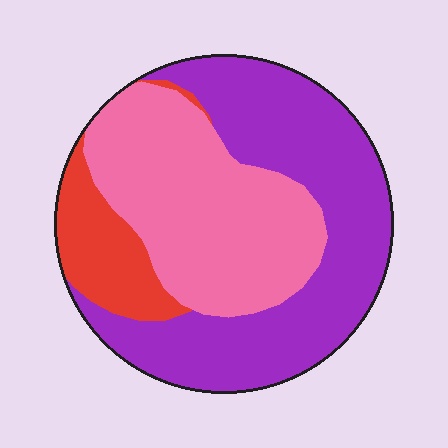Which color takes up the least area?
Red, at roughly 15%.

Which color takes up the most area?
Purple, at roughly 50%.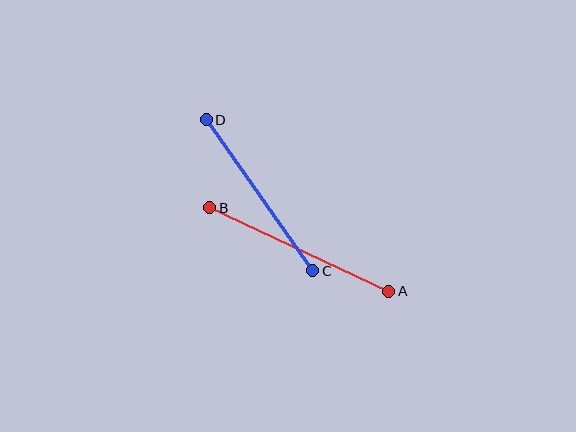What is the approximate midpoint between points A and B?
The midpoint is at approximately (299, 249) pixels.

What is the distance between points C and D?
The distance is approximately 185 pixels.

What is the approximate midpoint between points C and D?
The midpoint is at approximately (260, 195) pixels.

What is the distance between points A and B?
The distance is approximately 198 pixels.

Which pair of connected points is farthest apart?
Points A and B are farthest apart.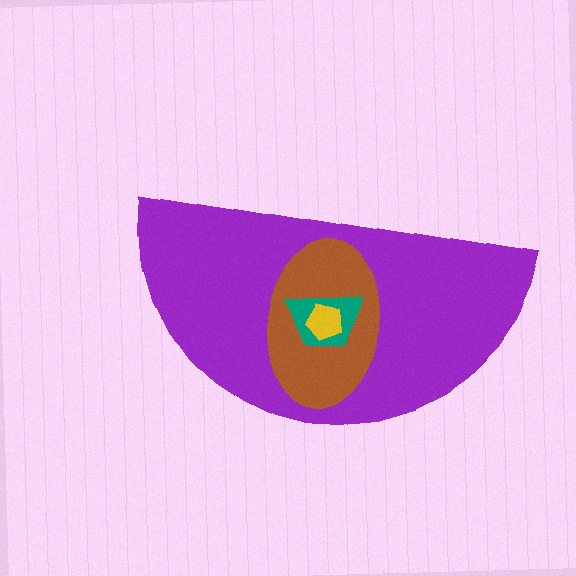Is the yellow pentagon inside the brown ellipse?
Yes.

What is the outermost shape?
The purple semicircle.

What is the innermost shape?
The yellow pentagon.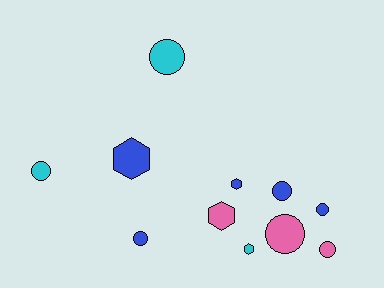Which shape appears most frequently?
Circle, with 7 objects.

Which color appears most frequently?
Blue, with 5 objects.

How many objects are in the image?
There are 11 objects.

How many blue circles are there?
There are 3 blue circles.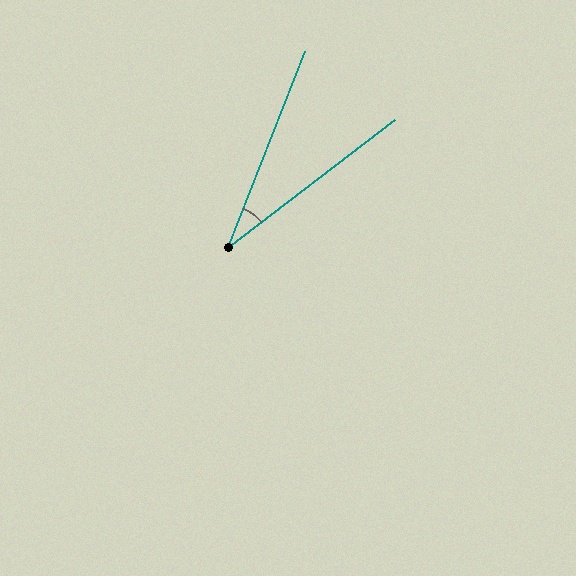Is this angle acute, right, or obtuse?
It is acute.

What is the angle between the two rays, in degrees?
Approximately 31 degrees.